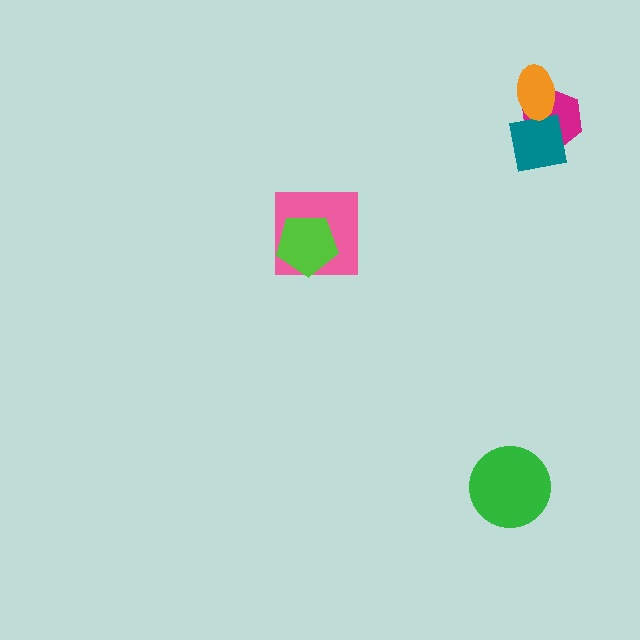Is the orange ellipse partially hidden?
No, no other shape covers it.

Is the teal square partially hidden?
Yes, it is partially covered by another shape.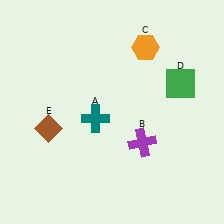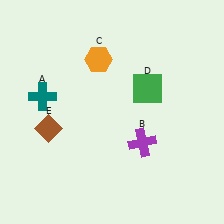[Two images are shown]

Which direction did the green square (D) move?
The green square (D) moved left.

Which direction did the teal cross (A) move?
The teal cross (A) moved left.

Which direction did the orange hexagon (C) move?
The orange hexagon (C) moved left.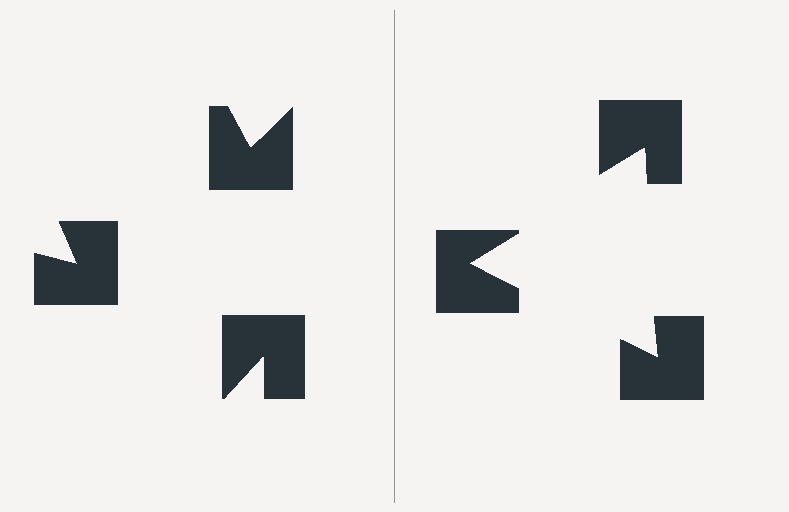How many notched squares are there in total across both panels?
6 — 3 on each side.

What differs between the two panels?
The notched squares are positioned identically on both sides; only the wedge orientations differ. On the right they align to a triangle; on the left they are misaligned.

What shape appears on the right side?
An illusory triangle.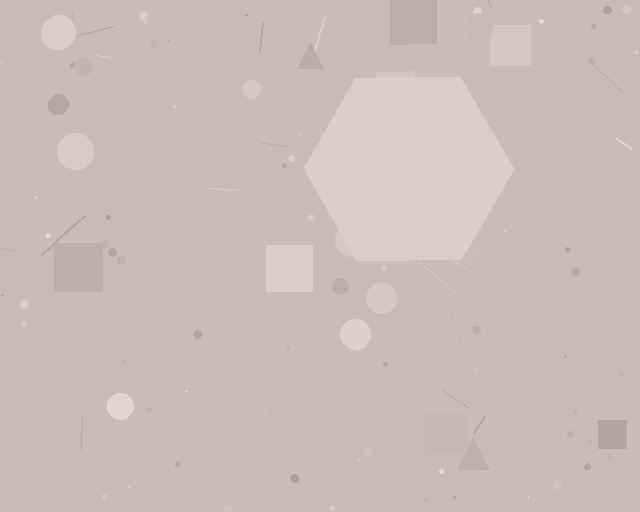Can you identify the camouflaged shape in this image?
The camouflaged shape is a hexagon.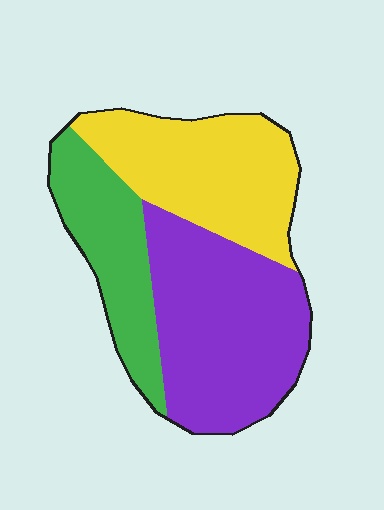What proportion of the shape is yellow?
Yellow takes up about one third (1/3) of the shape.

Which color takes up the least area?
Green, at roughly 25%.